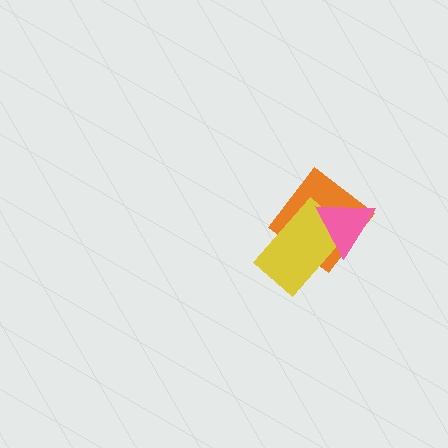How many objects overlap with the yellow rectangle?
2 objects overlap with the yellow rectangle.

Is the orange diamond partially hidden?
Yes, it is partially covered by another shape.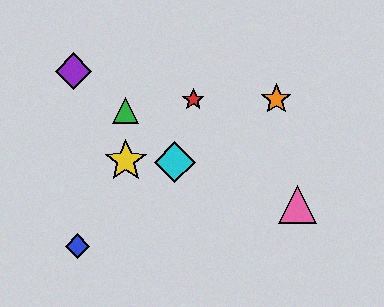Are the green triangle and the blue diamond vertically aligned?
No, the green triangle is at x≈126 and the blue diamond is at x≈77.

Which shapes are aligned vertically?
The green triangle, the yellow star are aligned vertically.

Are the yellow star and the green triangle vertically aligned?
Yes, both are at x≈126.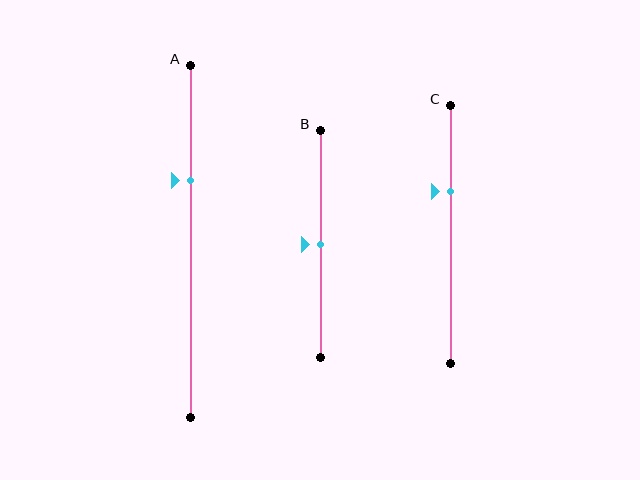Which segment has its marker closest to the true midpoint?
Segment B has its marker closest to the true midpoint.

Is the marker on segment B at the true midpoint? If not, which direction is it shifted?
Yes, the marker on segment B is at the true midpoint.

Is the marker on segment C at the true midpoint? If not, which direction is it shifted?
No, the marker on segment C is shifted upward by about 17% of the segment length.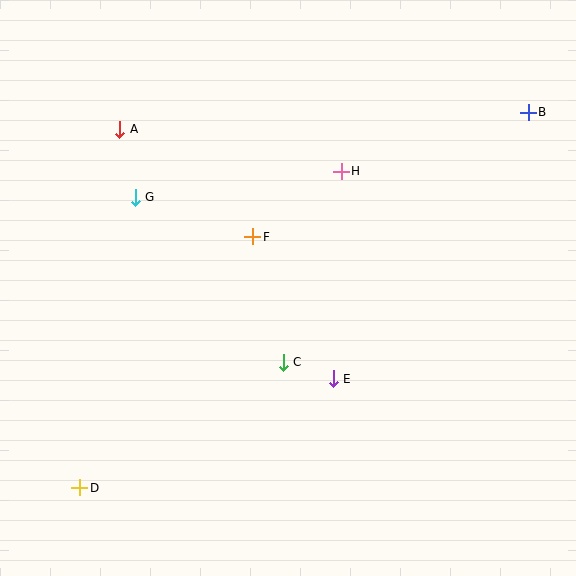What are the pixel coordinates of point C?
Point C is at (283, 362).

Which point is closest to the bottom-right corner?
Point E is closest to the bottom-right corner.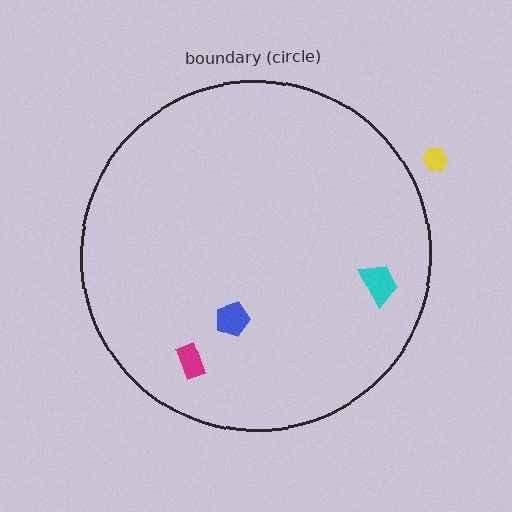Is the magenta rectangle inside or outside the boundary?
Inside.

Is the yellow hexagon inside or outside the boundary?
Outside.